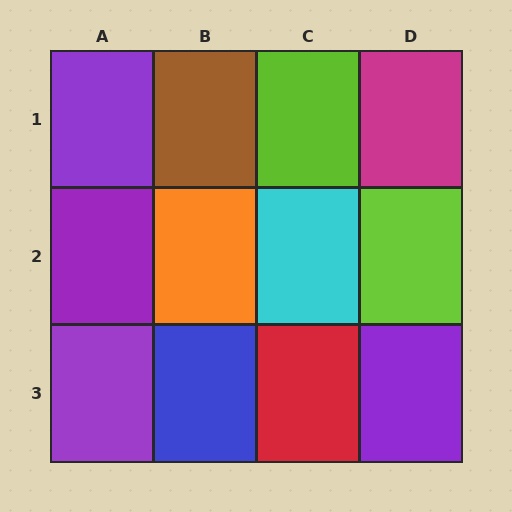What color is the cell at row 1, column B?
Brown.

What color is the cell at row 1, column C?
Lime.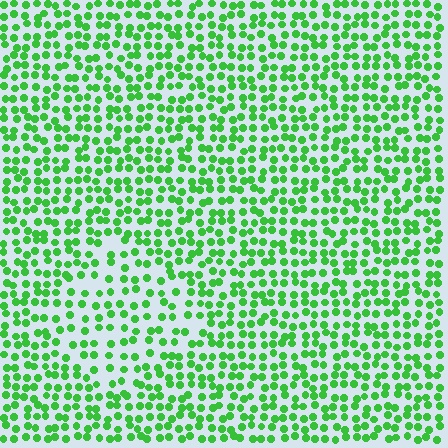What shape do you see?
I see a diamond.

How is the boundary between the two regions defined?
The boundary is defined by a change in element density (approximately 1.6x ratio). All elements are the same color, size, and shape.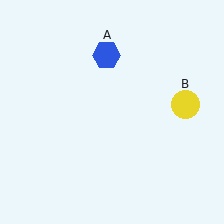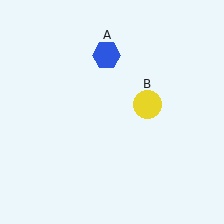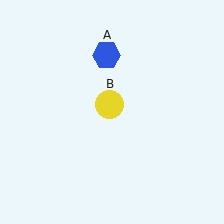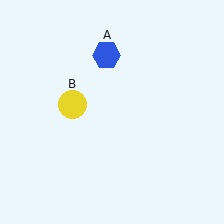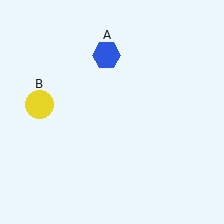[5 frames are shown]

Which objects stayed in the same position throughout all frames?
Blue hexagon (object A) remained stationary.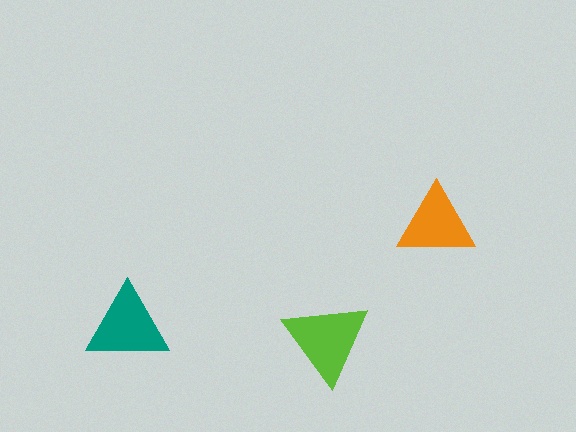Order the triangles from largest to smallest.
the lime one, the teal one, the orange one.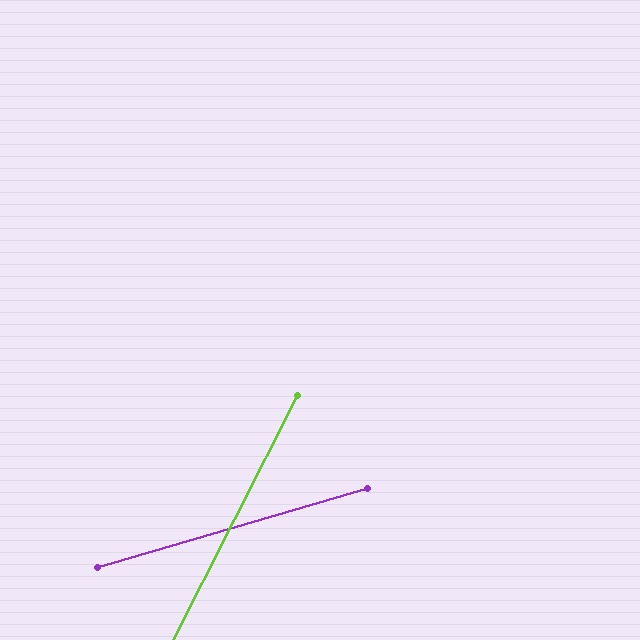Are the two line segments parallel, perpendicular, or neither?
Neither parallel nor perpendicular — they differ by about 47°.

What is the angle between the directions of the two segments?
Approximately 47 degrees.